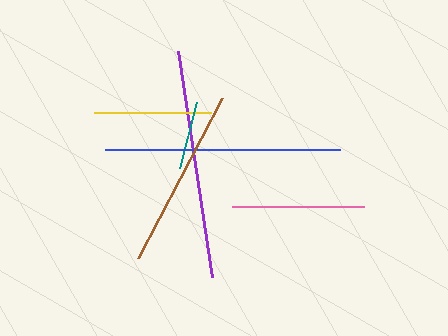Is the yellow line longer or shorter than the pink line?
The pink line is longer than the yellow line.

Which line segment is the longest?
The blue line is the longest at approximately 235 pixels.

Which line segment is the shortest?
The teal line is the shortest at approximately 68 pixels.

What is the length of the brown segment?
The brown segment is approximately 180 pixels long.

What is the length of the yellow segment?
The yellow segment is approximately 118 pixels long.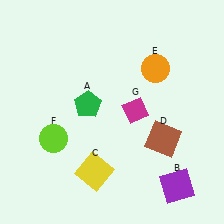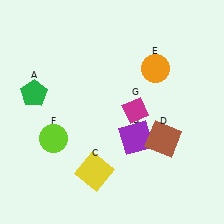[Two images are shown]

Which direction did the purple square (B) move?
The purple square (B) moved up.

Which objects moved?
The objects that moved are: the green pentagon (A), the purple square (B).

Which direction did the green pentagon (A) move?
The green pentagon (A) moved left.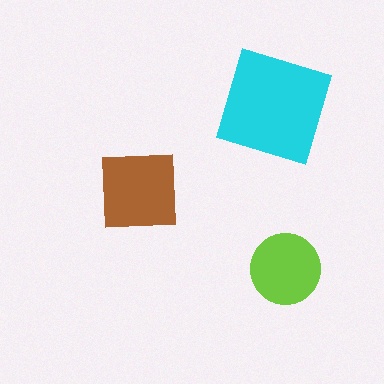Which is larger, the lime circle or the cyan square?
The cyan square.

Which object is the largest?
The cyan square.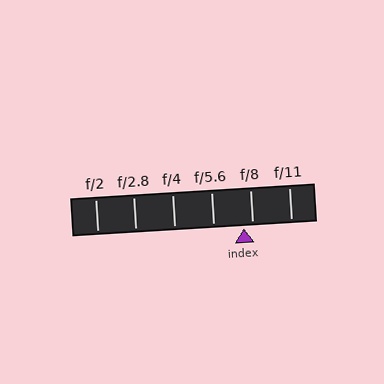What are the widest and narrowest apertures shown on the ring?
The widest aperture shown is f/2 and the narrowest is f/11.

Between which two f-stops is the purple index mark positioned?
The index mark is between f/5.6 and f/8.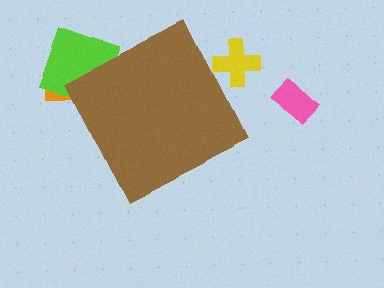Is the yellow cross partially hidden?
Yes, the yellow cross is partially hidden behind the brown diamond.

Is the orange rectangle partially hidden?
Yes, the orange rectangle is partially hidden behind the brown diamond.